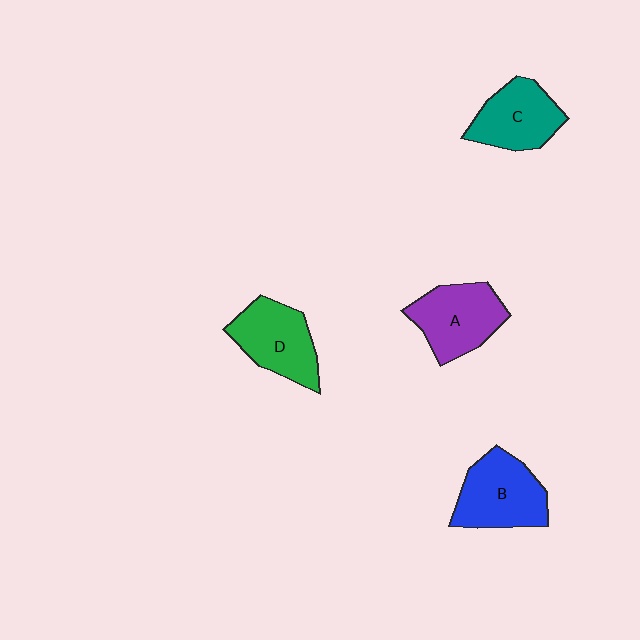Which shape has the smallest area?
Shape C (teal).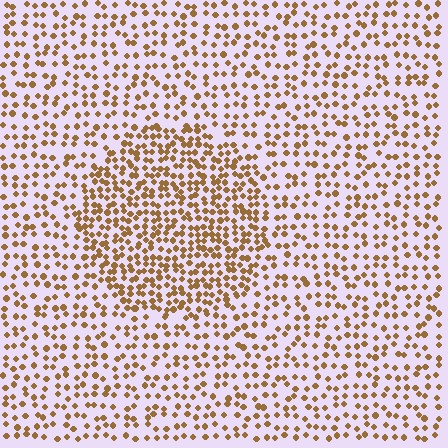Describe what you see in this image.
The image contains small brown elements arranged at two different densities. A circle-shaped region is visible where the elements are more densely packed than the surrounding area.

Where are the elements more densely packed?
The elements are more densely packed inside the circle boundary.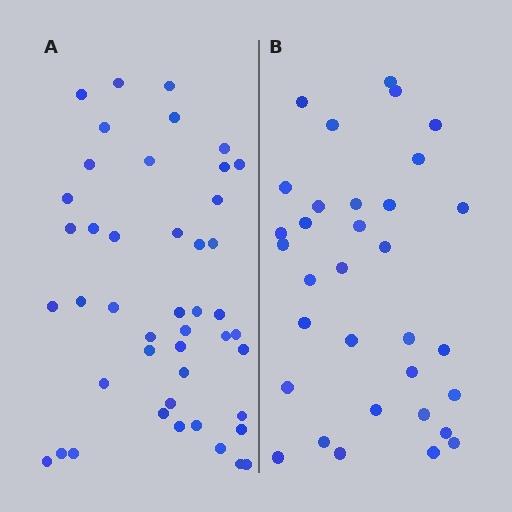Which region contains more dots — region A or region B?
Region A (the left region) has more dots.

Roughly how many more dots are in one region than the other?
Region A has roughly 12 or so more dots than region B.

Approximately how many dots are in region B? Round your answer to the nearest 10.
About 30 dots. (The exact count is 33, which rounds to 30.)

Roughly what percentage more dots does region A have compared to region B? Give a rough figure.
About 35% more.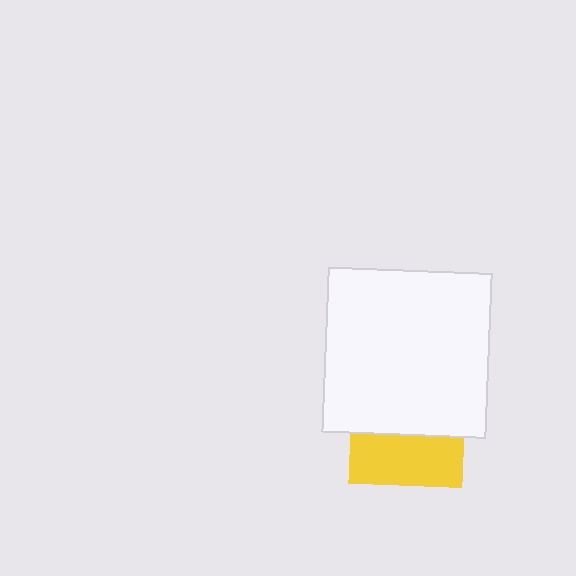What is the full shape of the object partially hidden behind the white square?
The partially hidden object is a yellow square.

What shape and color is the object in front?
The object in front is a white square.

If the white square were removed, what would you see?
You would see the complete yellow square.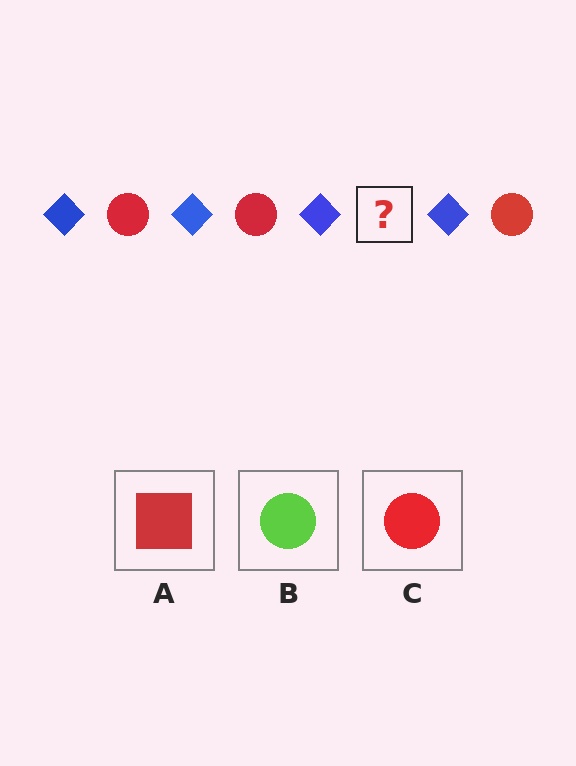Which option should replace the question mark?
Option C.